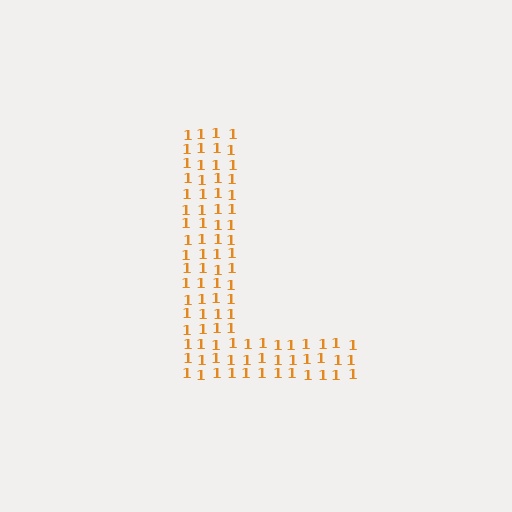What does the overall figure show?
The overall figure shows the letter L.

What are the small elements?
The small elements are digit 1's.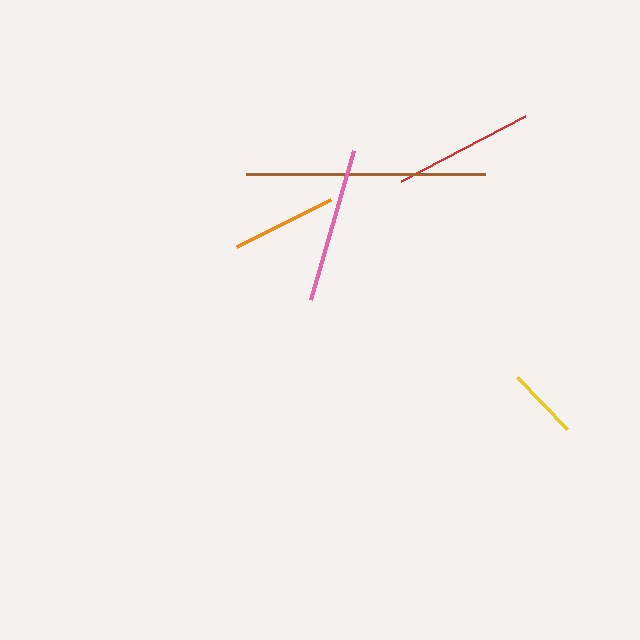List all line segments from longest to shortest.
From longest to shortest: brown, pink, red, orange, yellow.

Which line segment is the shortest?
The yellow line is the shortest at approximately 72 pixels.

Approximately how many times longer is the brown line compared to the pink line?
The brown line is approximately 1.5 times the length of the pink line.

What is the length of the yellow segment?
The yellow segment is approximately 72 pixels long.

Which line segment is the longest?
The brown line is the longest at approximately 239 pixels.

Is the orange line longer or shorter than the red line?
The red line is longer than the orange line.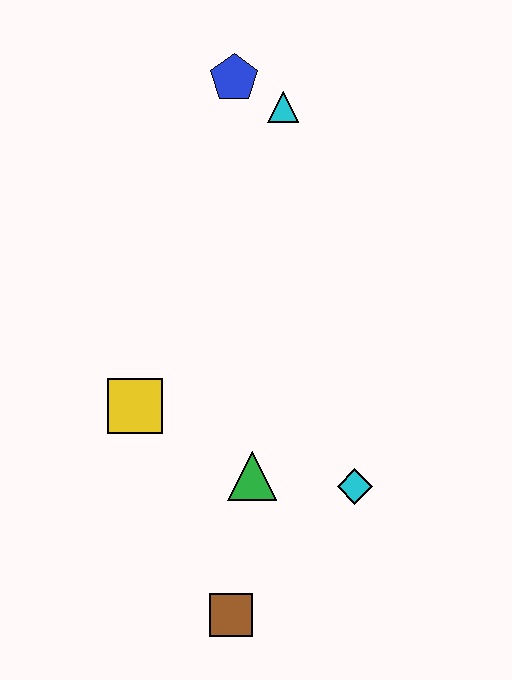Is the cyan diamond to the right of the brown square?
Yes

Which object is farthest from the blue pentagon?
The brown square is farthest from the blue pentagon.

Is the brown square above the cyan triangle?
No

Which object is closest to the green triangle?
The cyan diamond is closest to the green triangle.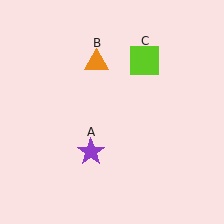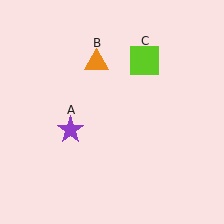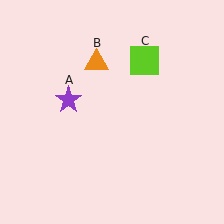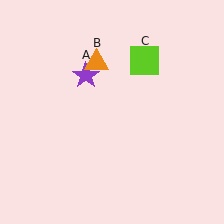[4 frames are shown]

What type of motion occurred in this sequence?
The purple star (object A) rotated clockwise around the center of the scene.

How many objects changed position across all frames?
1 object changed position: purple star (object A).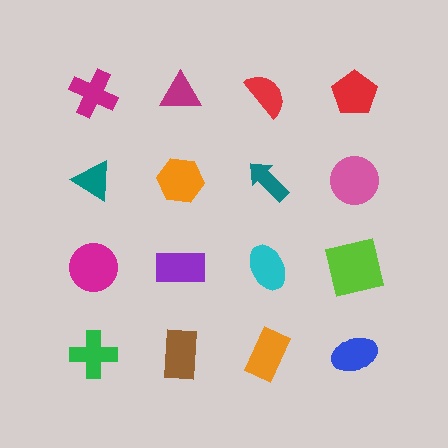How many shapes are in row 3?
4 shapes.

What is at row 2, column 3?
A teal arrow.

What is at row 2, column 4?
A pink circle.